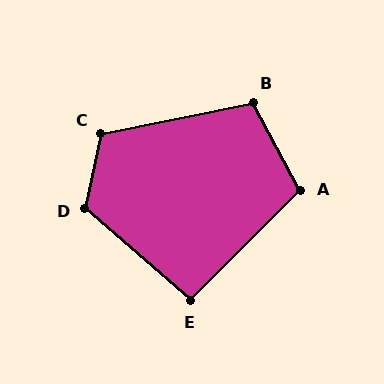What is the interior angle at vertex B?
Approximately 107 degrees (obtuse).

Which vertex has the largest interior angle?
D, at approximately 119 degrees.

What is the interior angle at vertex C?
Approximately 113 degrees (obtuse).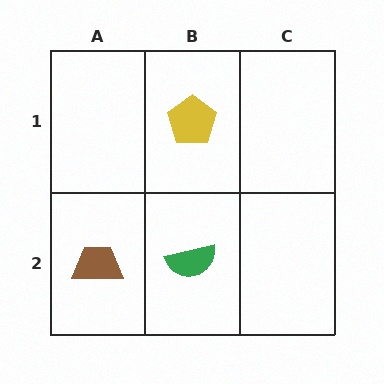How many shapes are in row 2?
2 shapes.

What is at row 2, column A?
A brown trapezoid.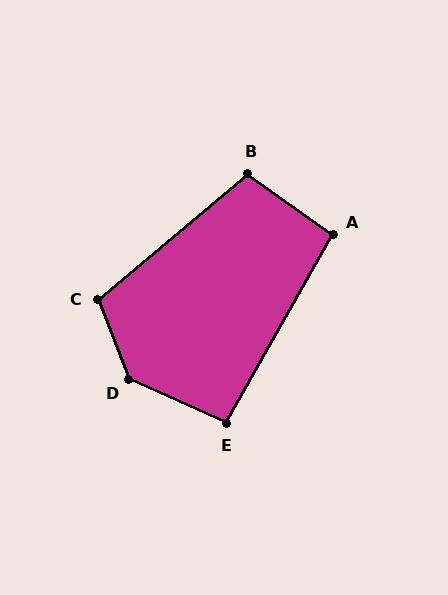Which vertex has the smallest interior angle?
E, at approximately 95 degrees.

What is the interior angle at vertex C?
Approximately 109 degrees (obtuse).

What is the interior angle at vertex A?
Approximately 96 degrees (obtuse).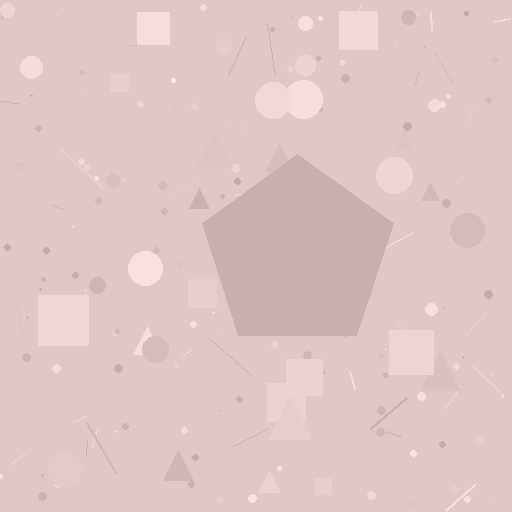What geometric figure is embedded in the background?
A pentagon is embedded in the background.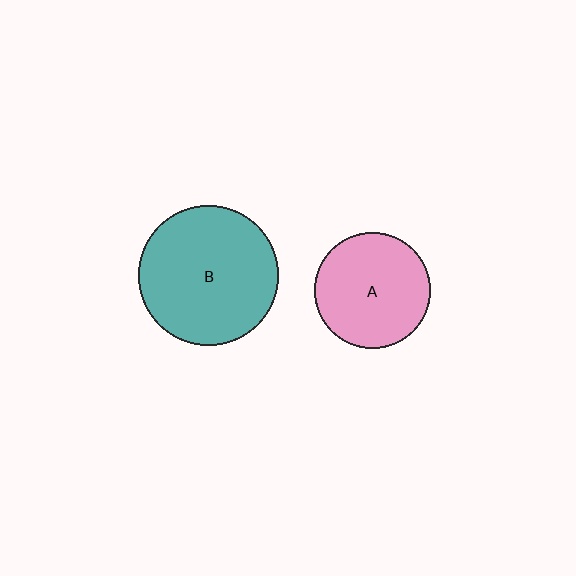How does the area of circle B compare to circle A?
Approximately 1.4 times.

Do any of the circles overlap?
No, none of the circles overlap.